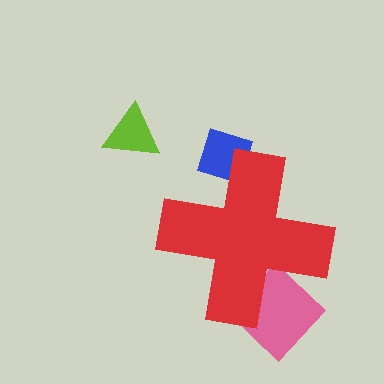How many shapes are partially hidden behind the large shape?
2 shapes are partially hidden.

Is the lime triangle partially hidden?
No, the lime triangle is fully visible.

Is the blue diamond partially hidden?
Yes, the blue diamond is partially hidden behind the red cross.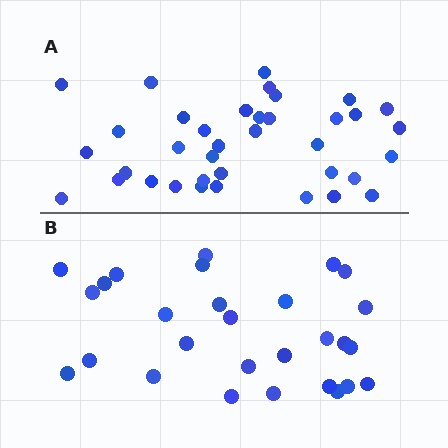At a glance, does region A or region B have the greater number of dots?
Region A (the top region) has more dots.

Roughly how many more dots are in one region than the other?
Region A has roughly 8 or so more dots than region B.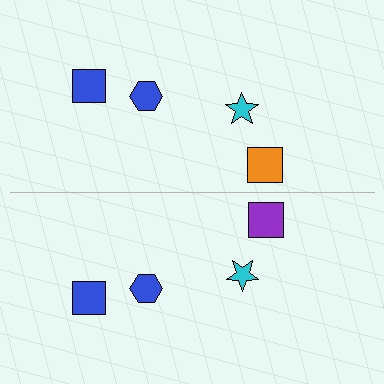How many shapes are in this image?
There are 8 shapes in this image.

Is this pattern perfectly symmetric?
No, the pattern is not perfectly symmetric. The purple square on the bottom side breaks the symmetry — its mirror counterpart is orange.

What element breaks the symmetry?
The purple square on the bottom side breaks the symmetry — its mirror counterpart is orange.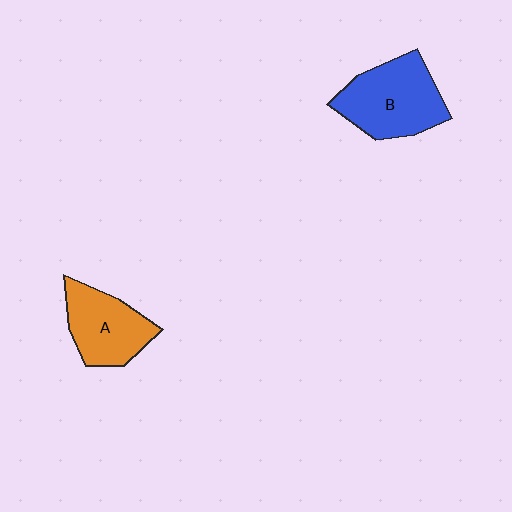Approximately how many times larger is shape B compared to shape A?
Approximately 1.3 times.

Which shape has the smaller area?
Shape A (orange).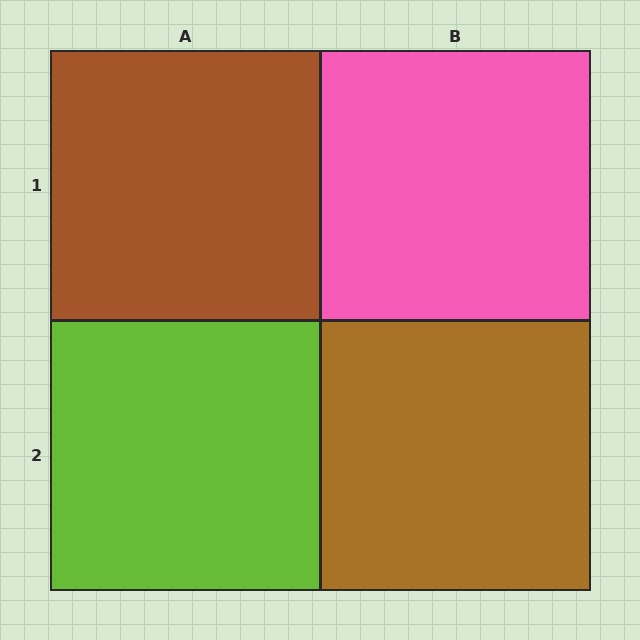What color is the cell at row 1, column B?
Pink.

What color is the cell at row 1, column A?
Brown.